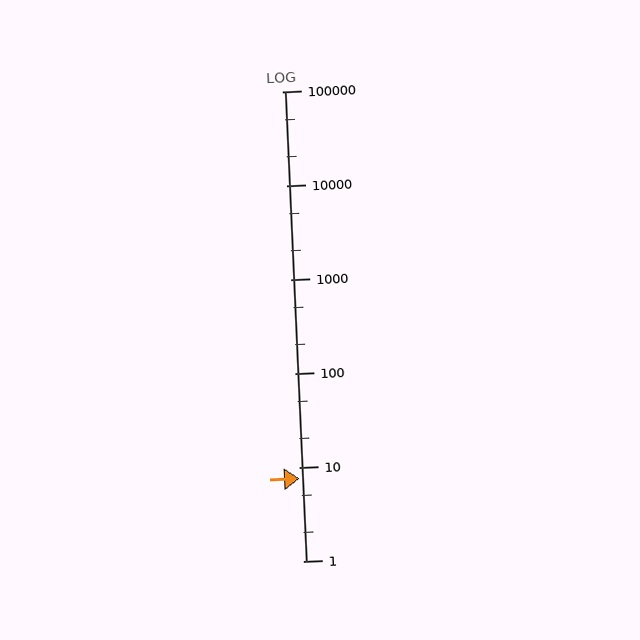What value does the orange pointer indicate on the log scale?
The pointer indicates approximately 7.6.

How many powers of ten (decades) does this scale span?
The scale spans 5 decades, from 1 to 100000.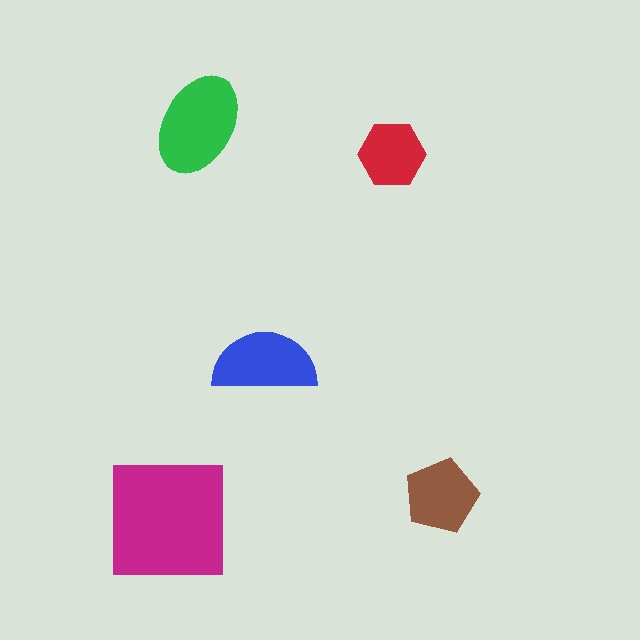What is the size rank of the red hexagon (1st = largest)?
5th.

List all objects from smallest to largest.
The red hexagon, the brown pentagon, the blue semicircle, the green ellipse, the magenta square.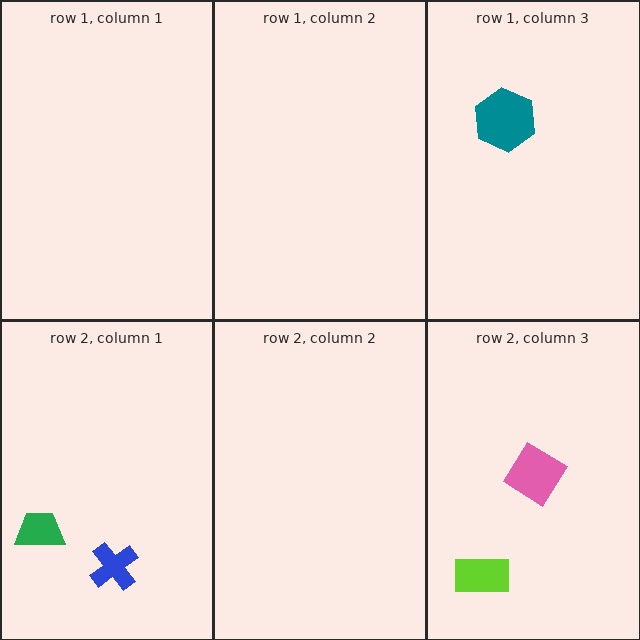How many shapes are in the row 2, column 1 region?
2.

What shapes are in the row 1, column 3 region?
The teal hexagon.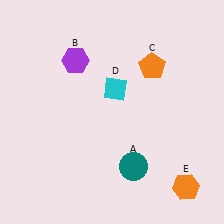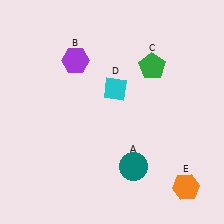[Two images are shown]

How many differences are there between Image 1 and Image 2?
There is 1 difference between the two images.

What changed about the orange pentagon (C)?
In Image 1, C is orange. In Image 2, it changed to green.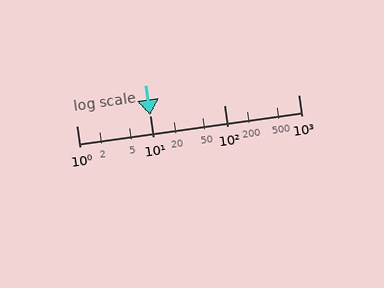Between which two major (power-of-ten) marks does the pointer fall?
The pointer is between 10 and 100.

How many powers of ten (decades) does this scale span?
The scale spans 3 decades, from 1 to 1000.